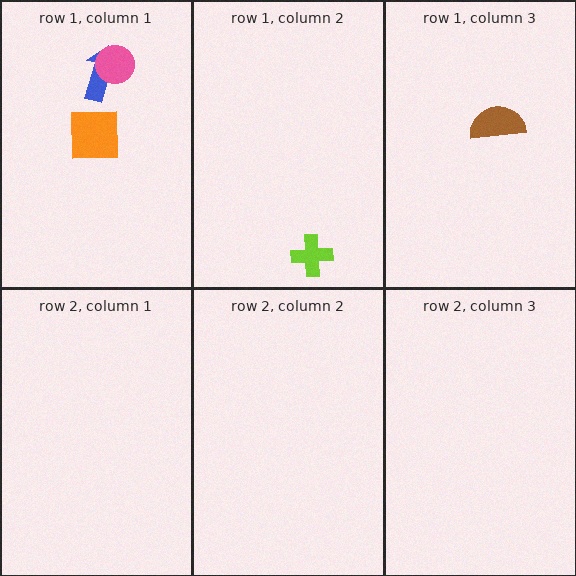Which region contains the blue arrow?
The row 1, column 1 region.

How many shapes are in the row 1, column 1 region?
3.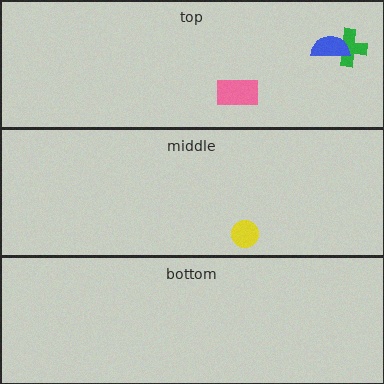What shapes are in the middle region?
The yellow circle.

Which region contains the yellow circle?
The middle region.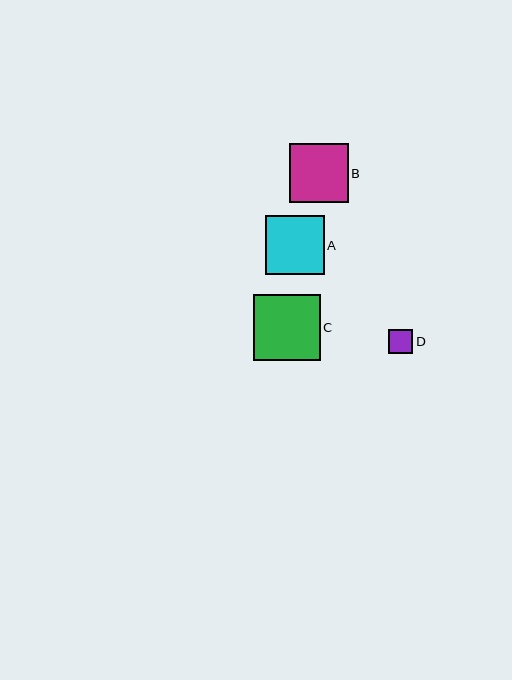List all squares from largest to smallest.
From largest to smallest: C, A, B, D.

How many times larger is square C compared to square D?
Square C is approximately 2.7 times the size of square D.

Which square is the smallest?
Square D is the smallest with a size of approximately 24 pixels.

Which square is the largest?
Square C is the largest with a size of approximately 67 pixels.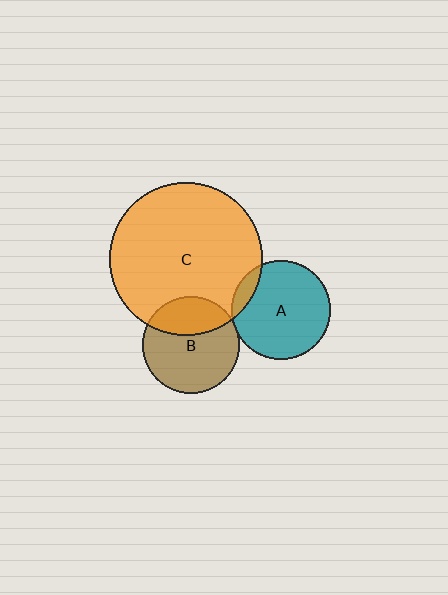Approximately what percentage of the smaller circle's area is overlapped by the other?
Approximately 10%.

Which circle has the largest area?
Circle C (orange).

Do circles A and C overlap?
Yes.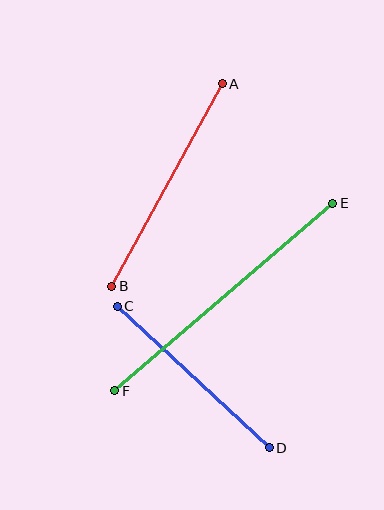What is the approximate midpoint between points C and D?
The midpoint is at approximately (193, 377) pixels.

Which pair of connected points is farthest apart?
Points E and F are farthest apart.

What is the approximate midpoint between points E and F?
The midpoint is at approximately (224, 297) pixels.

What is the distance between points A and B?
The distance is approximately 231 pixels.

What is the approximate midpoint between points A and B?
The midpoint is at approximately (167, 185) pixels.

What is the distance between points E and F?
The distance is approximately 287 pixels.